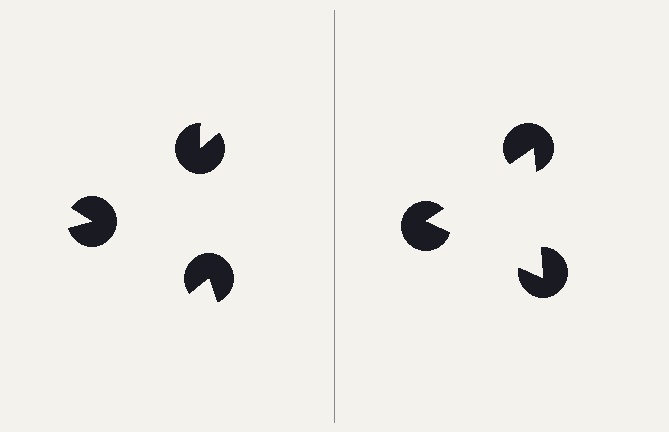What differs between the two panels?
The pac-man discs are positioned identically on both sides; only the wedge orientations differ. On the right they align to a triangle; on the left they are misaligned.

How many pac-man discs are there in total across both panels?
6 — 3 on each side.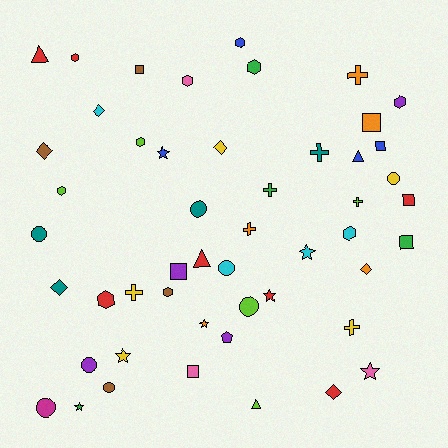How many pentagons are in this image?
There is 1 pentagon.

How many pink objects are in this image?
There are 3 pink objects.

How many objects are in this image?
There are 50 objects.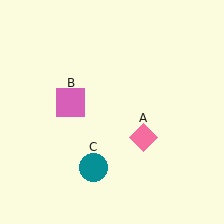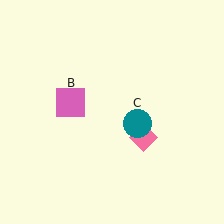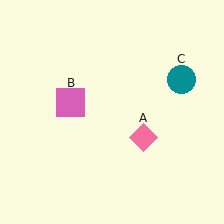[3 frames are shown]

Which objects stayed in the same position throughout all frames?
Pink diamond (object A) and pink square (object B) remained stationary.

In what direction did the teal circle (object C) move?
The teal circle (object C) moved up and to the right.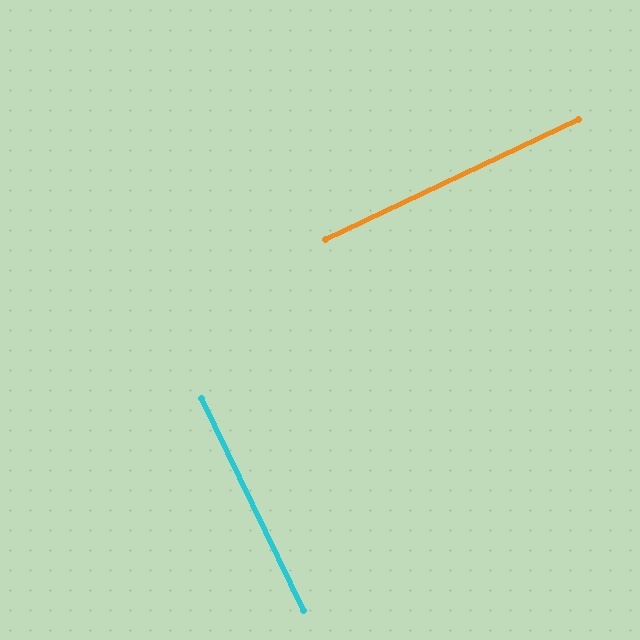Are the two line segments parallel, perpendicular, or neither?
Perpendicular — they meet at approximately 90°.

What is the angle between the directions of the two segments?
Approximately 90 degrees.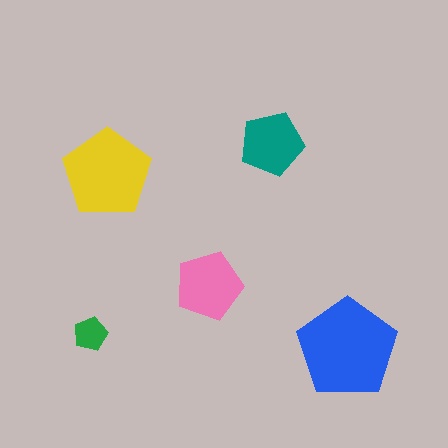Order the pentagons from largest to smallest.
the blue one, the yellow one, the pink one, the teal one, the green one.